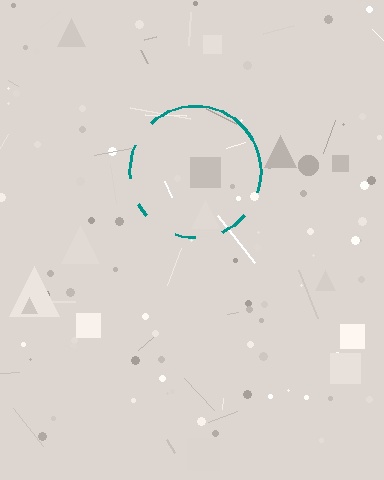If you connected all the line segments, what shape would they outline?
They would outline a circle.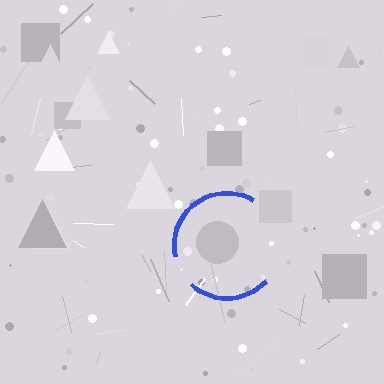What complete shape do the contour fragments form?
The contour fragments form a circle.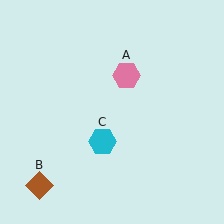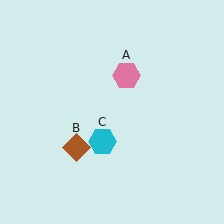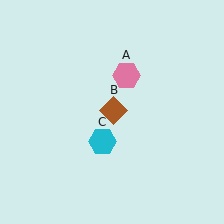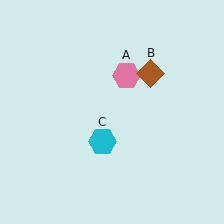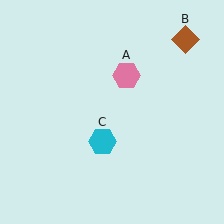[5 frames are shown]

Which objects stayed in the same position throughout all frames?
Pink hexagon (object A) and cyan hexagon (object C) remained stationary.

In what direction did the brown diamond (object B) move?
The brown diamond (object B) moved up and to the right.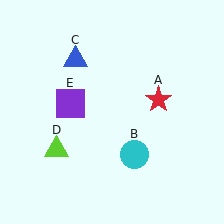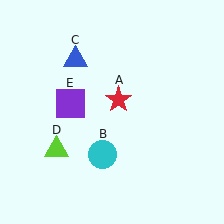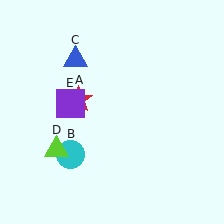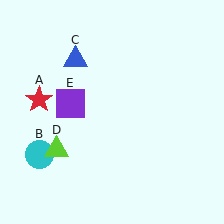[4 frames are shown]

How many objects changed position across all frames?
2 objects changed position: red star (object A), cyan circle (object B).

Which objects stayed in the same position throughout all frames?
Blue triangle (object C) and lime triangle (object D) and purple square (object E) remained stationary.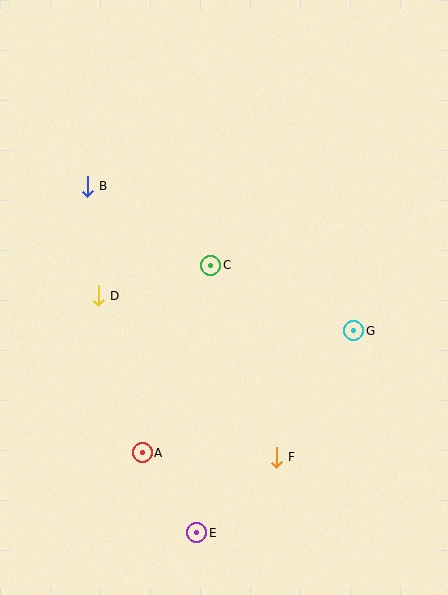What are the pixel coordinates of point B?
Point B is at (87, 186).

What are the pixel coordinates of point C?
Point C is at (211, 265).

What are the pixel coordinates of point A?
Point A is at (142, 453).